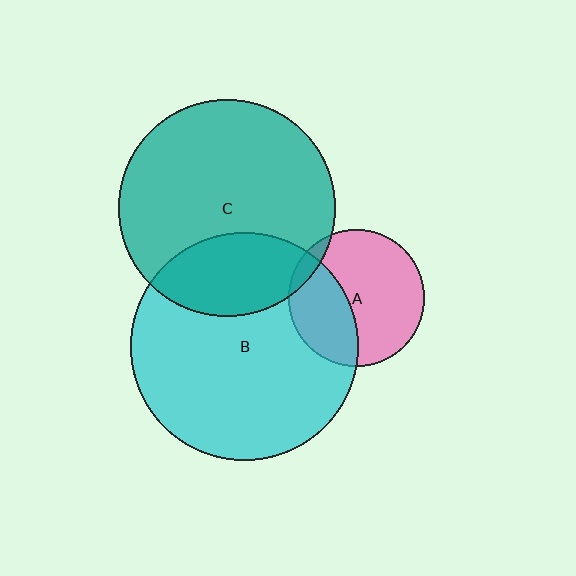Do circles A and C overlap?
Yes.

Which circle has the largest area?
Circle B (cyan).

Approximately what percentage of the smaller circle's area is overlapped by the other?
Approximately 5%.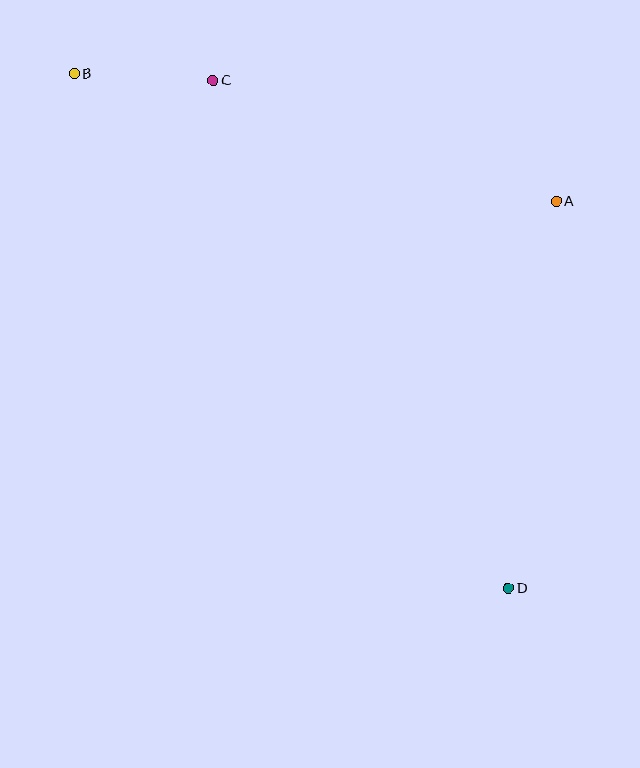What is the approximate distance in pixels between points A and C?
The distance between A and C is approximately 364 pixels.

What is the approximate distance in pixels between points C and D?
The distance between C and D is approximately 587 pixels.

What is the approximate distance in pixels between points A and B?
The distance between A and B is approximately 499 pixels.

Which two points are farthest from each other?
Points B and D are farthest from each other.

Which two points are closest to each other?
Points B and C are closest to each other.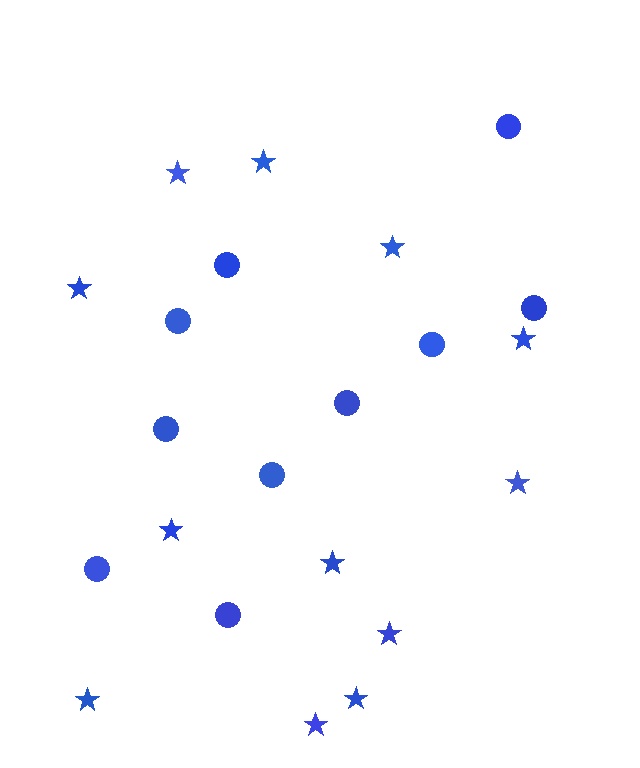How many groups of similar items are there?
There are 2 groups: one group of circles (10) and one group of stars (12).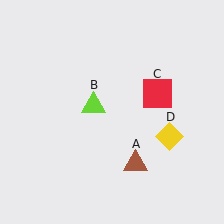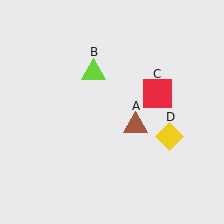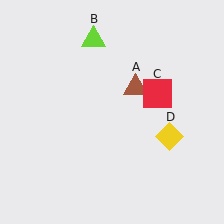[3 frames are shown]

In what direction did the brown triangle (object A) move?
The brown triangle (object A) moved up.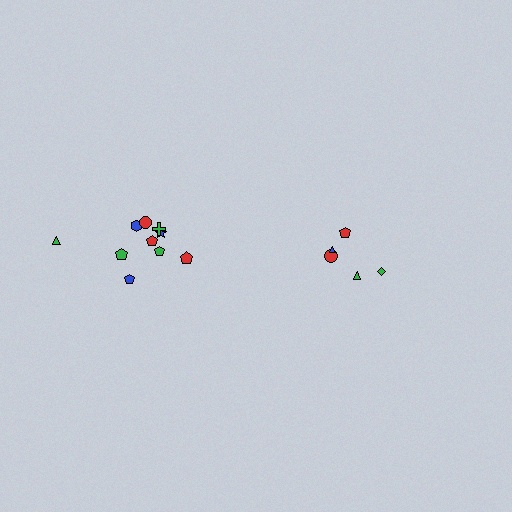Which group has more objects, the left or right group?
The left group.